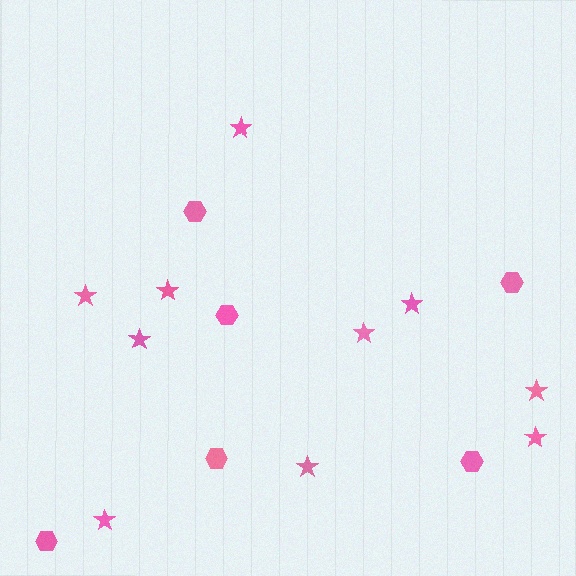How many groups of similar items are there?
There are 2 groups: one group of stars (10) and one group of hexagons (6).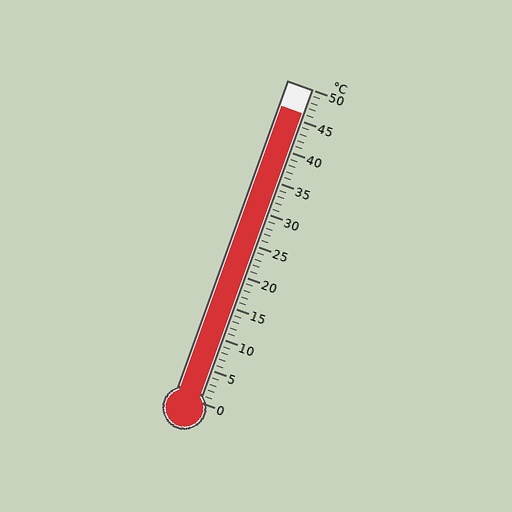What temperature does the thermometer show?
The thermometer shows approximately 46°C.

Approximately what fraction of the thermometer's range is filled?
The thermometer is filled to approximately 90% of its range.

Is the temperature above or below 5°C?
The temperature is above 5°C.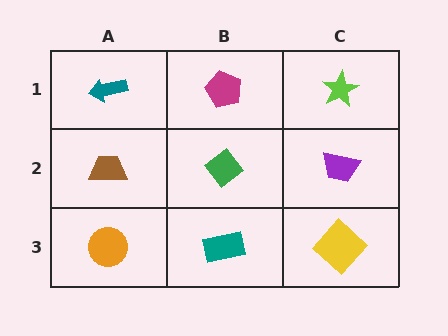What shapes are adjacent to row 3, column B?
A green diamond (row 2, column B), an orange circle (row 3, column A), a yellow diamond (row 3, column C).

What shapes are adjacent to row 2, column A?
A teal arrow (row 1, column A), an orange circle (row 3, column A), a green diamond (row 2, column B).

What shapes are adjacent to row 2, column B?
A magenta pentagon (row 1, column B), a teal rectangle (row 3, column B), a brown trapezoid (row 2, column A), a purple trapezoid (row 2, column C).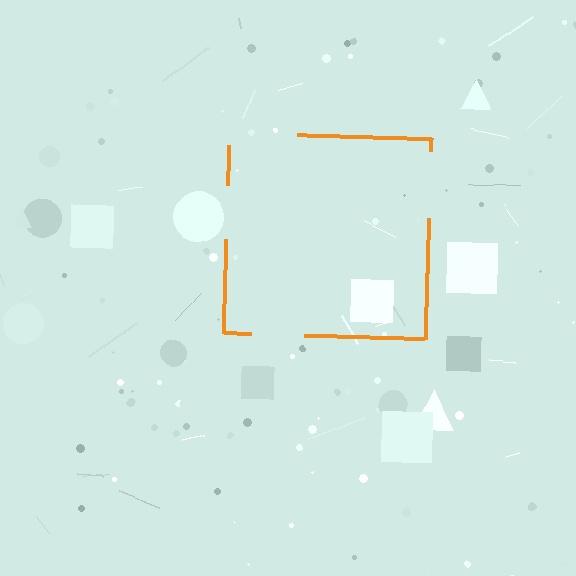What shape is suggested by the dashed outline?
The dashed outline suggests a square.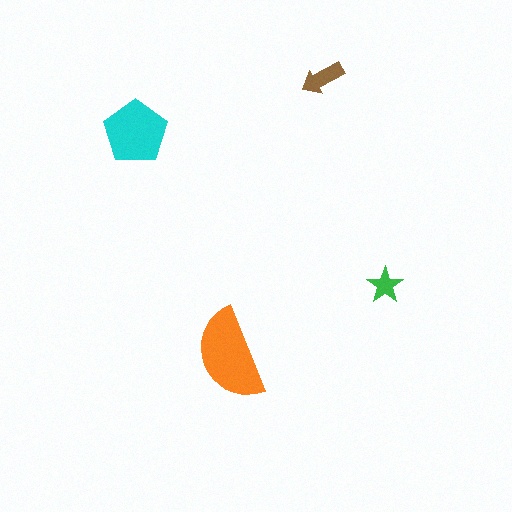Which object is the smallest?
The green star.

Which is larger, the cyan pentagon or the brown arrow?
The cyan pentagon.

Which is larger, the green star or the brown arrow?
The brown arrow.